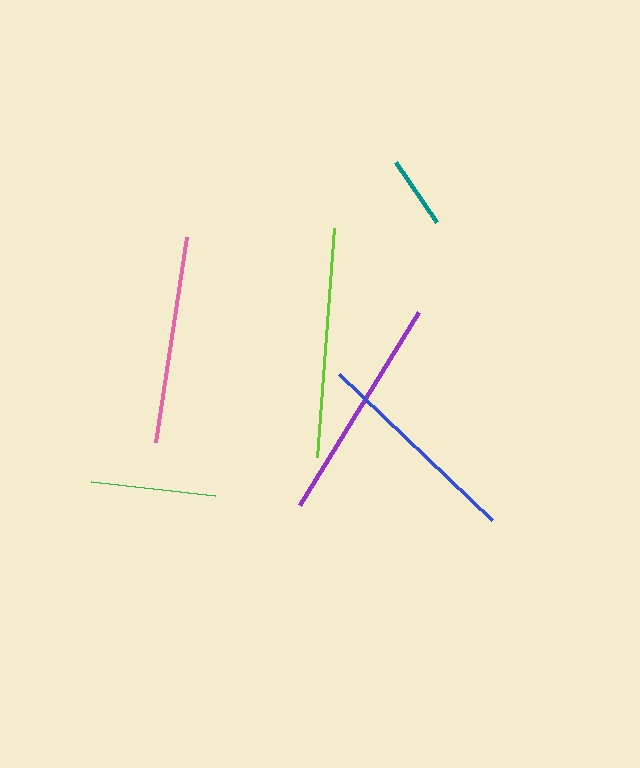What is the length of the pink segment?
The pink segment is approximately 207 pixels long.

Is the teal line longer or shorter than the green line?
The green line is longer than the teal line.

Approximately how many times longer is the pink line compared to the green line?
The pink line is approximately 1.7 times the length of the green line.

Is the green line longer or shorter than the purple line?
The purple line is longer than the green line.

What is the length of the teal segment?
The teal segment is approximately 73 pixels long.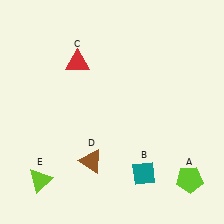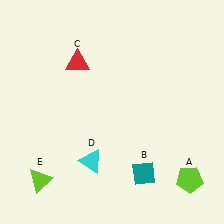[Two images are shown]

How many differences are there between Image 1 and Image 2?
There is 1 difference between the two images.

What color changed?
The triangle (D) changed from brown in Image 1 to cyan in Image 2.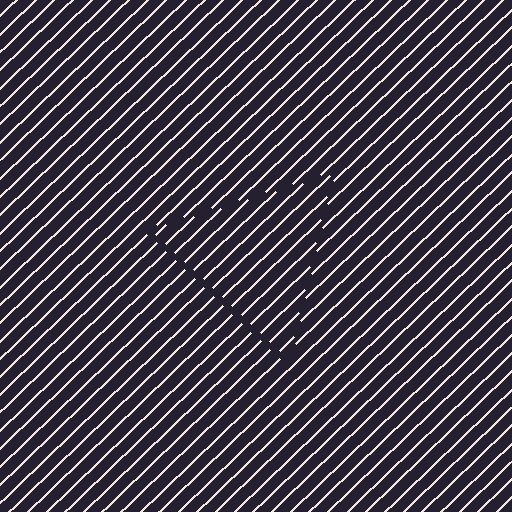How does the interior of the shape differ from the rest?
The interior of the shape contains the same grating, shifted by half a period — the contour is defined by the phase discontinuity where line-ends from the inner and outer gratings abut.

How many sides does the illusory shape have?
3 sides — the line-ends trace a triangle.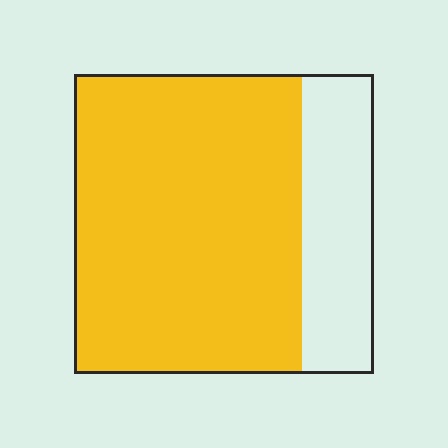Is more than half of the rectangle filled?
Yes.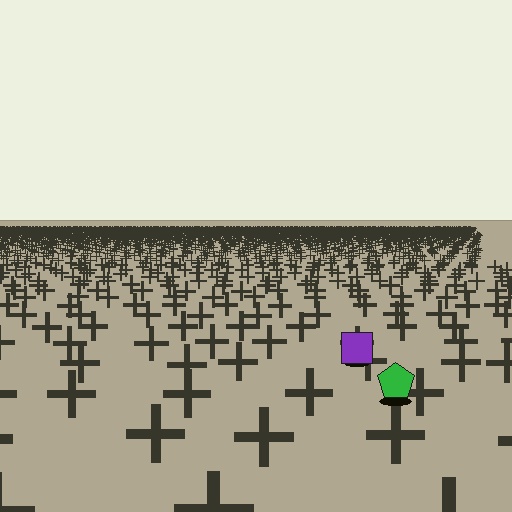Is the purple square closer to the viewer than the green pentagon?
No. The green pentagon is closer — you can tell from the texture gradient: the ground texture is coarser near it.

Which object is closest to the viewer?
The green pentagon is closest. The texture marks near it are larger and more spread out.